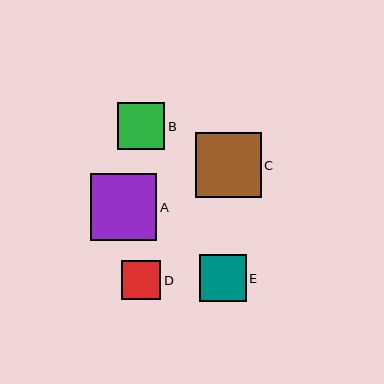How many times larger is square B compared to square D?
Square B is approximately 1.2 times the size of square D.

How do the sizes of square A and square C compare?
Square A and square C are approximately the same size.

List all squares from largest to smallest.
From largest to smallest: A, C, E, B, D.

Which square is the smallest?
Square D is the smallest with a size of approximately 39 pixels.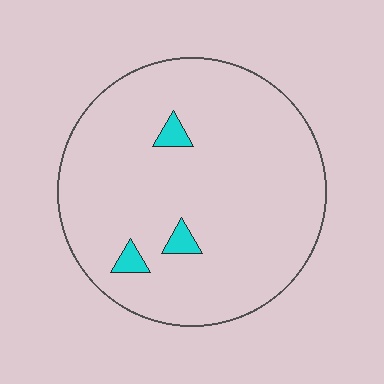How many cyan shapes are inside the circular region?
3.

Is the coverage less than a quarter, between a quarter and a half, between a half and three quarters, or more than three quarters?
Less than a quarter.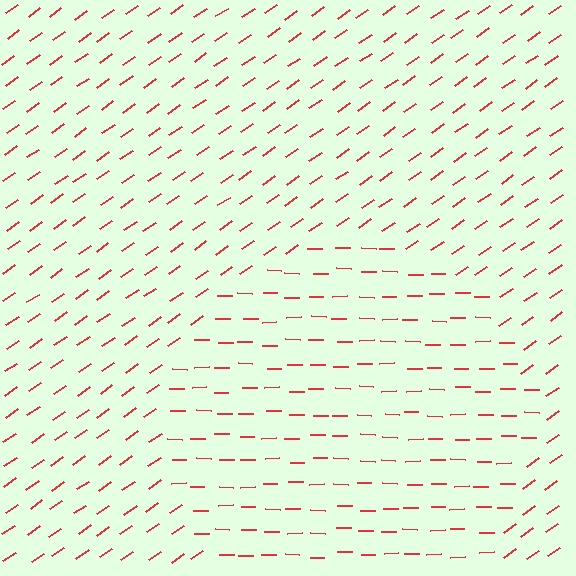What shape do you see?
I see a circle.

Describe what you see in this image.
The image is filled with small red line segments. A circle region in the image has lines oriented differently from the surrounding lines, creating a visible texture boundary.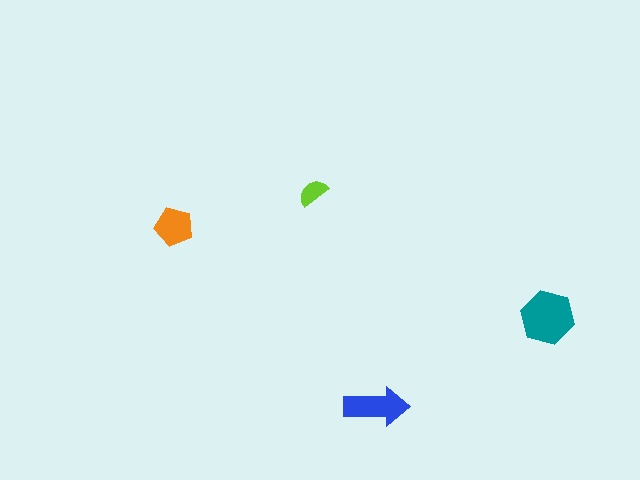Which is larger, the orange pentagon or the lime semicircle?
The orange pentagon.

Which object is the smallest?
The lime semicircle.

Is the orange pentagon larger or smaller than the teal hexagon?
Smaller.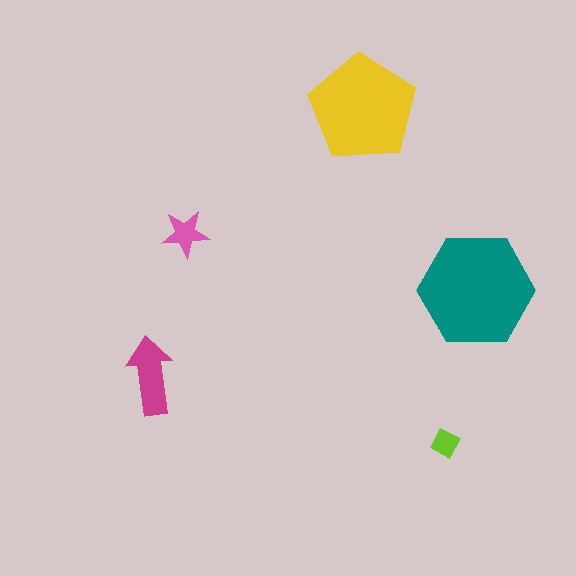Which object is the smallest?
The lime diamond.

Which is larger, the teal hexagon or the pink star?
The teal hexagon.